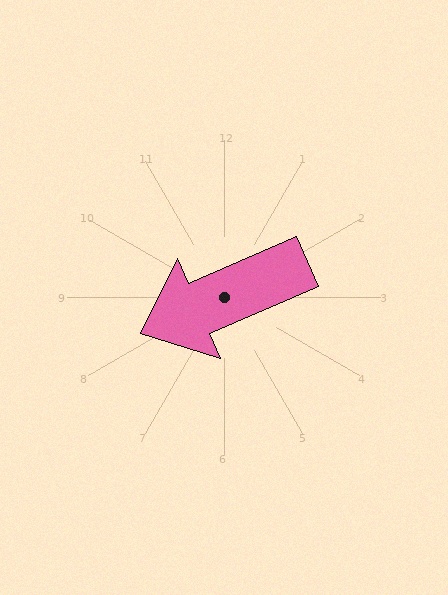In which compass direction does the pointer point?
Southwest.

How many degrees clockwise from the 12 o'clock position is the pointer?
Approximately 247 degrees.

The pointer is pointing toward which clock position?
Roughly 8 o'clock.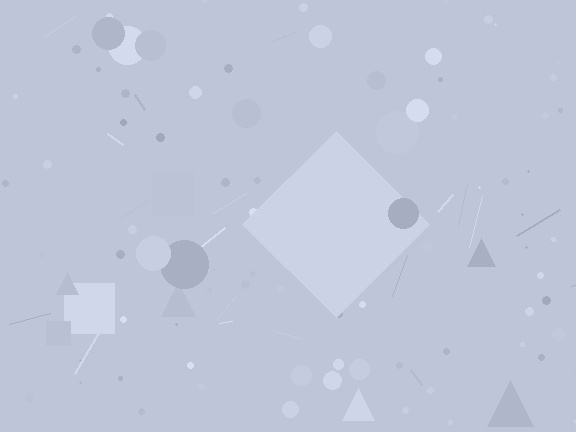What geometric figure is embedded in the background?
A diamond is embedded in the background.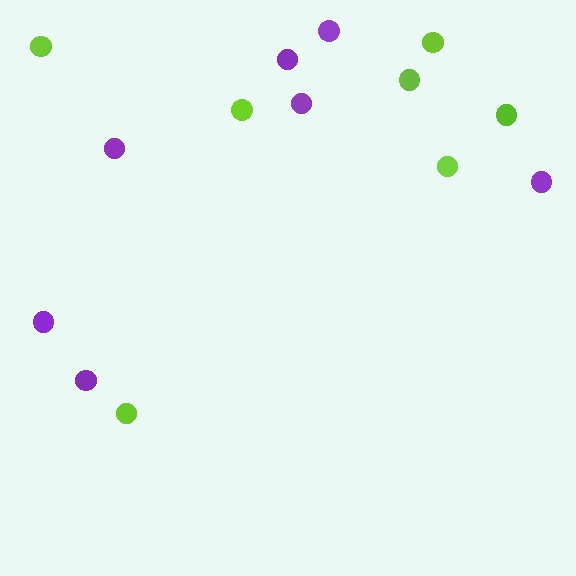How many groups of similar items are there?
There are 2 groups: one group of purple circles (7) and one group of lime circles (7).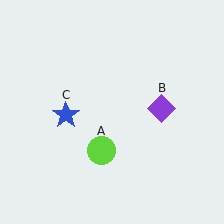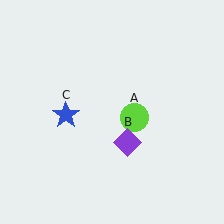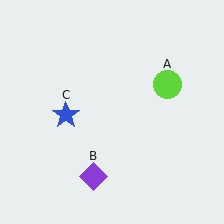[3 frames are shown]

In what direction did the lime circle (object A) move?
The lime circle (object A) moved up and to the right.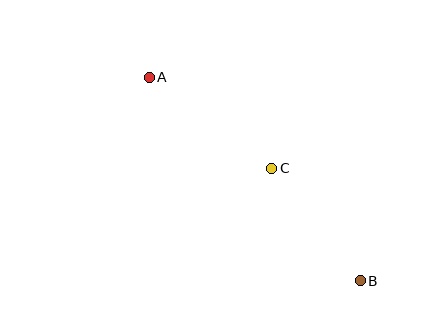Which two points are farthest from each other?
Points A and B are farthest from each other.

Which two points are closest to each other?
Points B and C are closest to each other.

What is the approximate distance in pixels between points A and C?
The distance between A and C is approximately 153 pixels.